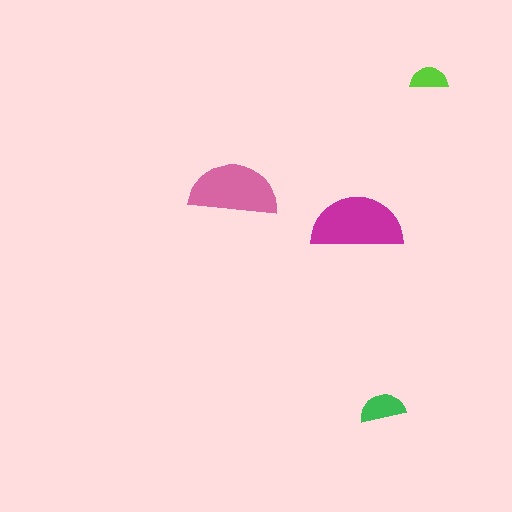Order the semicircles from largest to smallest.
the magenta one, the pink one, the green one, the lime one.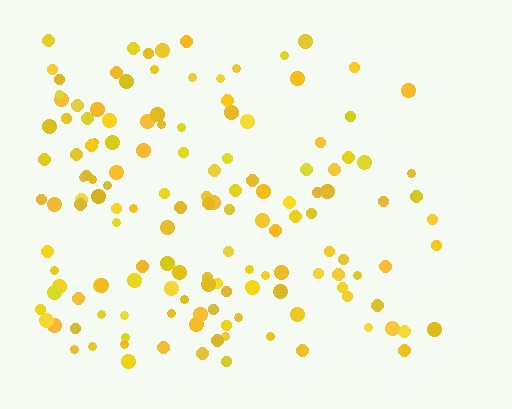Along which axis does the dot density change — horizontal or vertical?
Horizontal.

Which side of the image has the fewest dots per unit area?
The right.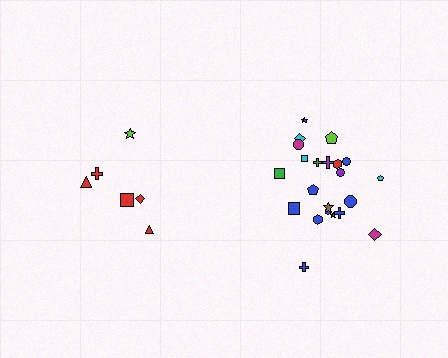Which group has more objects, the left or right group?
The right group.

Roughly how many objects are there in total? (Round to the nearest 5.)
Roughly 30 objects in total.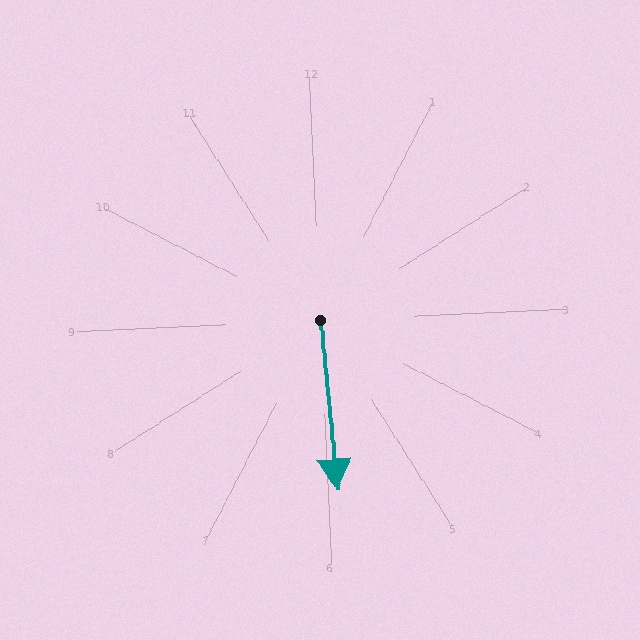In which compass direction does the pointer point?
South.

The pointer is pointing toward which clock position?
Roughly 6 o'clock.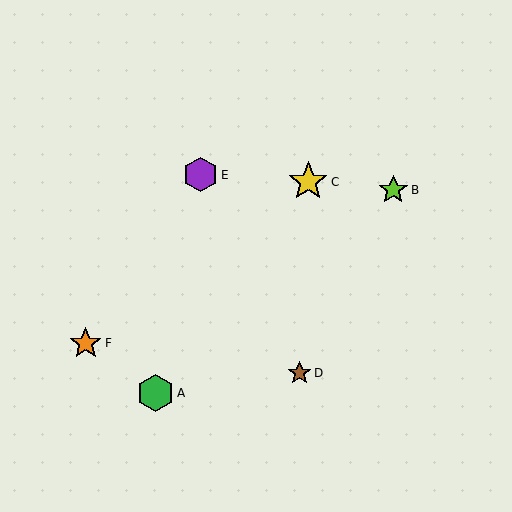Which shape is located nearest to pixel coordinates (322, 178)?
The yellow star (labeled C) at (308, 182) is nearest to that location.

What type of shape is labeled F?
Shape F is an orange star.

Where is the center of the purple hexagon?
The center of the purple hexagon is at (200, 175).